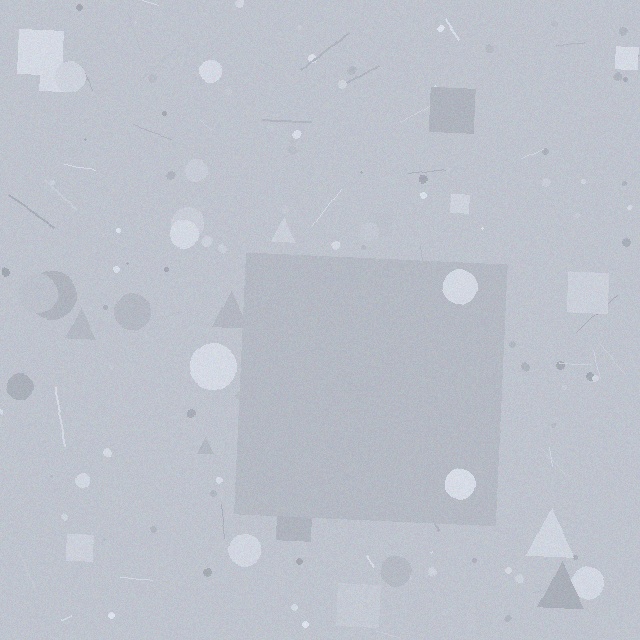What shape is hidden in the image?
A square is hidden in the image.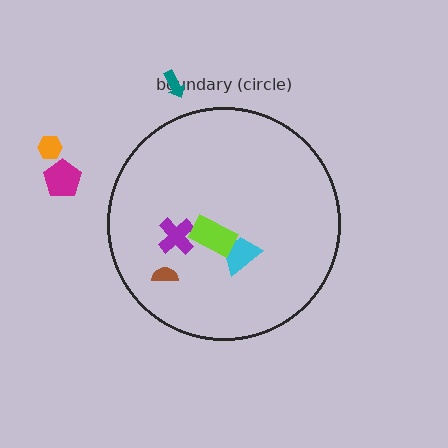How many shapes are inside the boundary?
4 inside, 3 outside.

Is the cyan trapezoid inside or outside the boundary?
Inside.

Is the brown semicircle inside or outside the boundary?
Inside.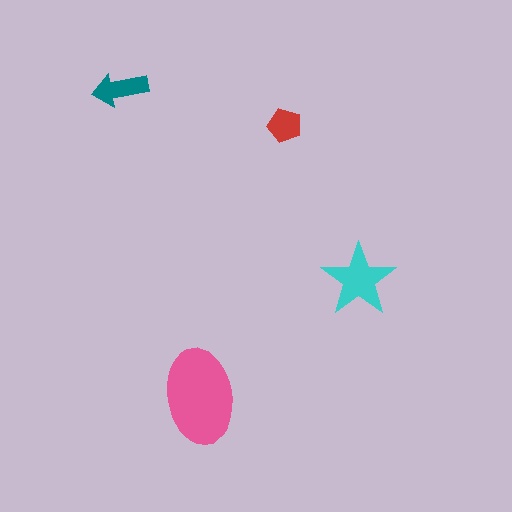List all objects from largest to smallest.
The pink ellipse, the cyan star, the teal arrow, the red pentagon.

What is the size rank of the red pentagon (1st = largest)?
4th.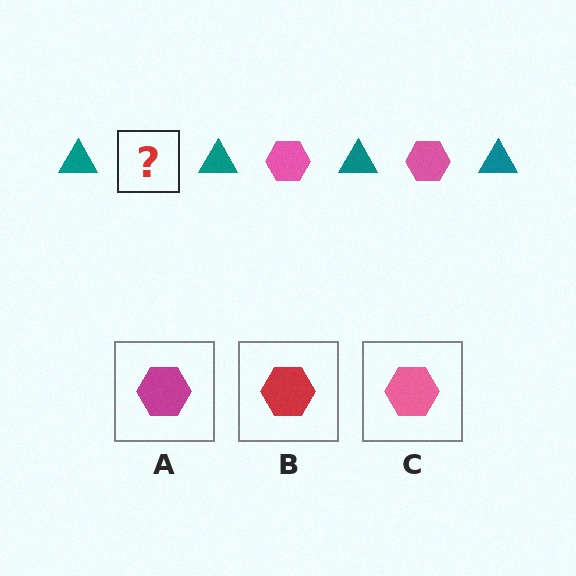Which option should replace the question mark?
Option C.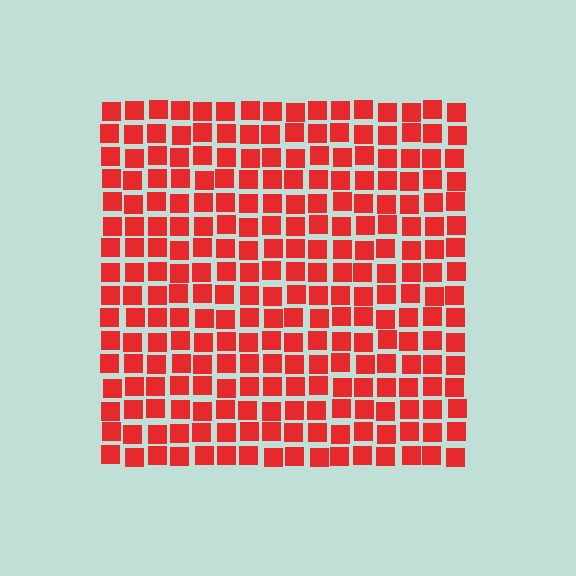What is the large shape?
The large shape is a square.